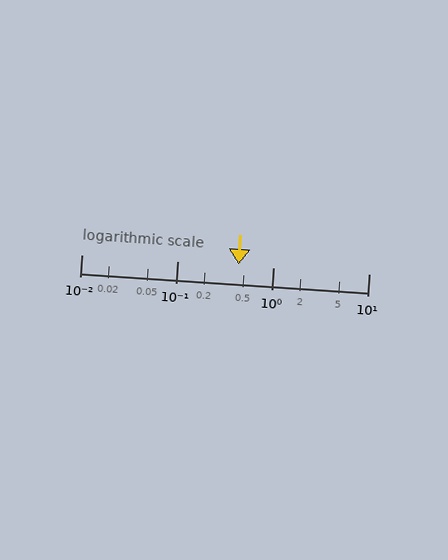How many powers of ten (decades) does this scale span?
The scale spans 3 decades, from 0.01 to 10.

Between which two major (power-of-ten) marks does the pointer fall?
The pointer is between 0.1 and 1.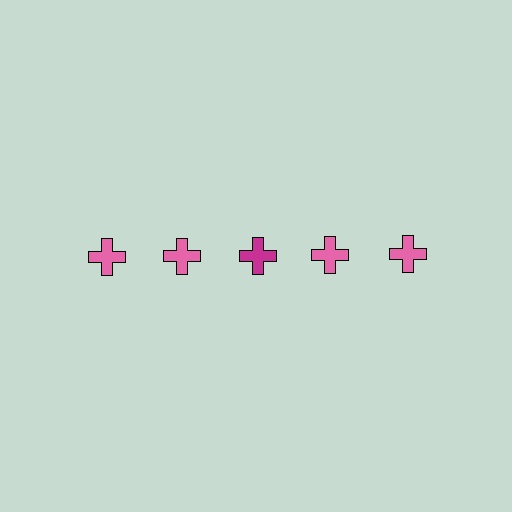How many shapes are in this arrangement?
There are 5 shapes arranged in a grid pattern.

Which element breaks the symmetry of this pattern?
The magenta cross in the top row, center column breaks the symmetry. All other shapes are pink crosses.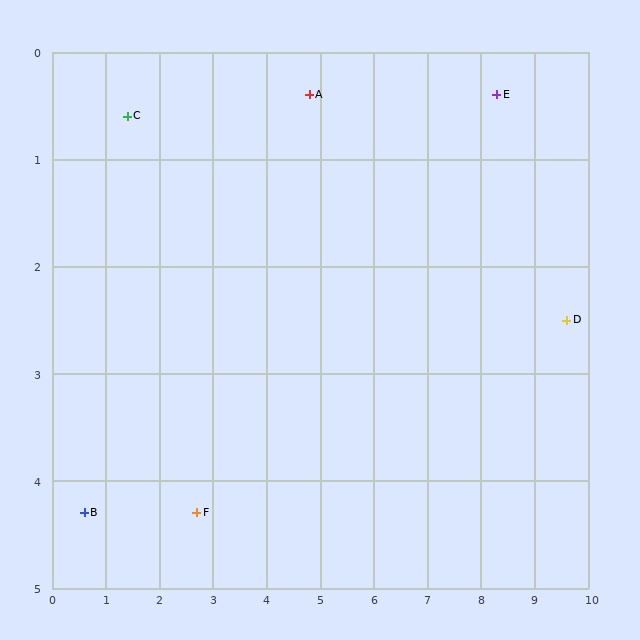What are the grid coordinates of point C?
Point C is at approximately (1.4, 0.6).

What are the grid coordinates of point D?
Point D is at approximately (9.6, 2.5).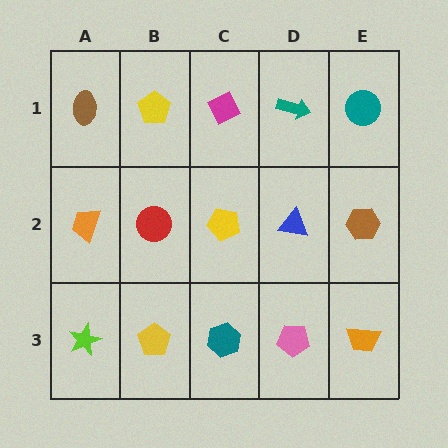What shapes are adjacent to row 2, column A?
A brown ellipse (row 1, column A), a lime star (row 3, column A), a red circle (row 2, column B).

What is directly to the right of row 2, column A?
A red circle.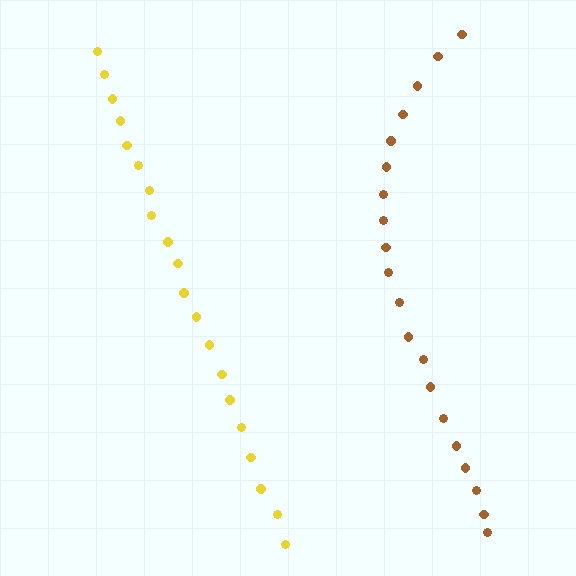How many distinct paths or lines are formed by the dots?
There are 2 distinct paths.